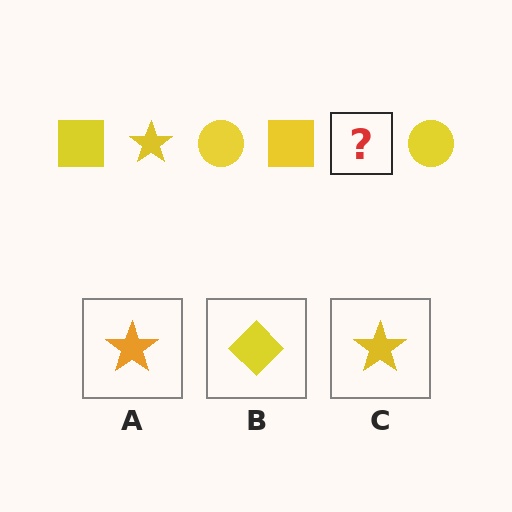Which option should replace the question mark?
Option C.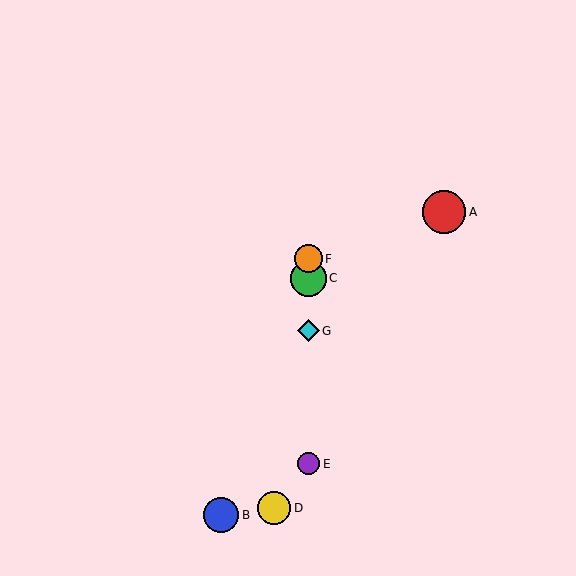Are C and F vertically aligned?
Yes, both are at x≈308.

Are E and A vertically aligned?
No, E is at x≈308 and A is at x≈444.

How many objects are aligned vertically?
4 objects (C, E, F, G) are aligned vertically.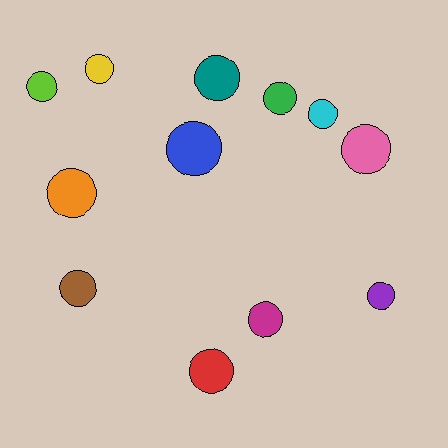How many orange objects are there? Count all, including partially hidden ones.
There is 1 orange object.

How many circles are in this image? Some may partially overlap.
There are 12 circles.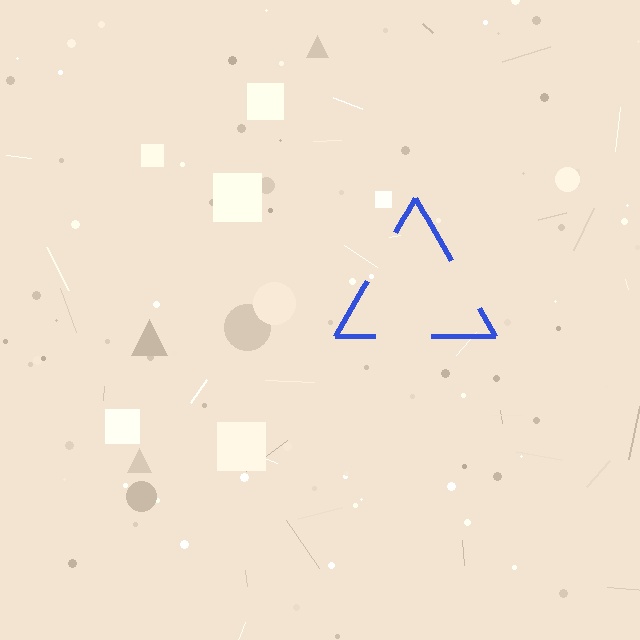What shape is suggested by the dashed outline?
The dashed outline suggests a triangle.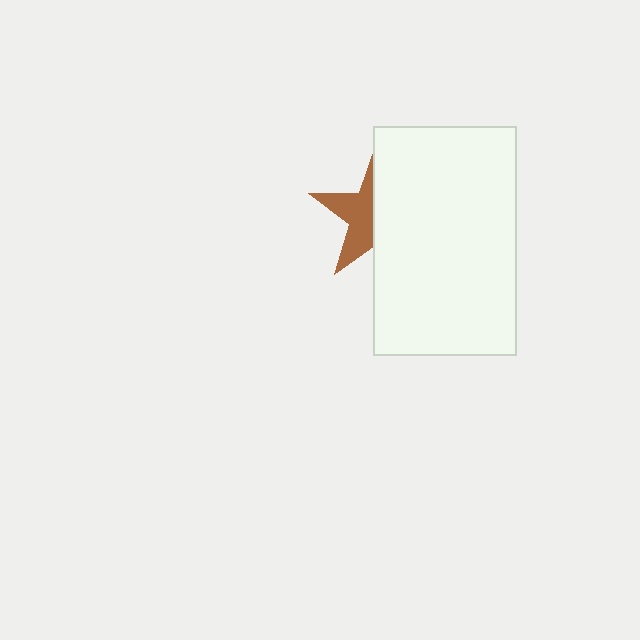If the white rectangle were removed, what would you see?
You would see the complete brown star.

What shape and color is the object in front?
The object in front is a white rectangle.